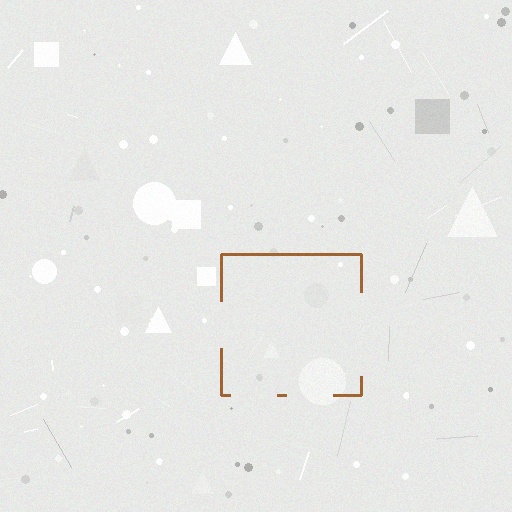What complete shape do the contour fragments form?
The contour fragments form a square.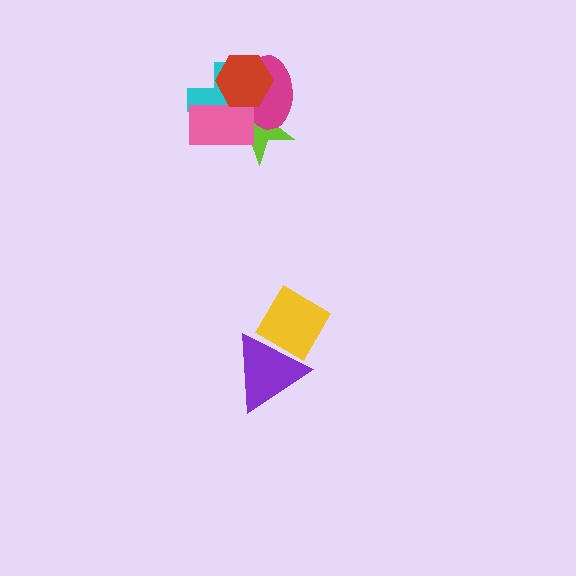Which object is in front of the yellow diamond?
The purple triangle is in front of the yellow diamond.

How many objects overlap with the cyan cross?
4 objects overlap with the cyan cross.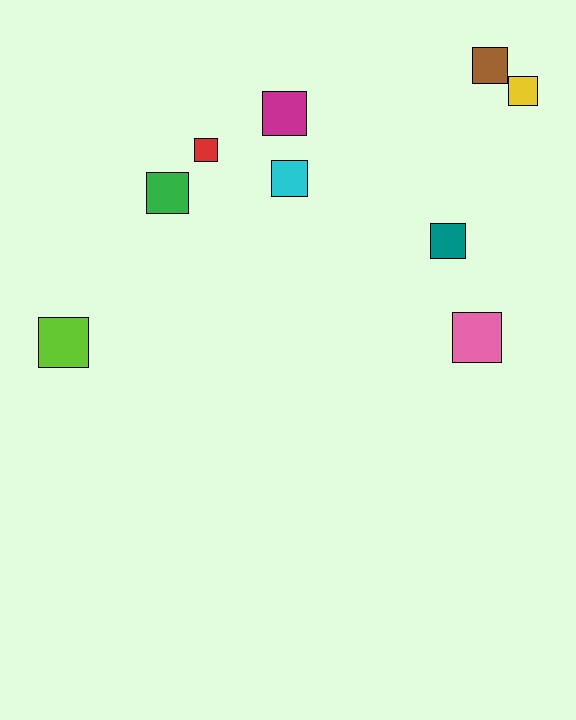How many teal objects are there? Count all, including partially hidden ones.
There is 1 teal object.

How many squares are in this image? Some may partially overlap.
There are 9 squares.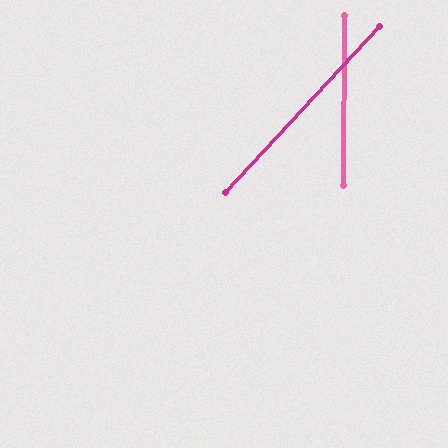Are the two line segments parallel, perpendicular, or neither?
Neither parallel nor perpendicular — they differ by about 42°.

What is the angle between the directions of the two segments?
Approximately 42 degrees.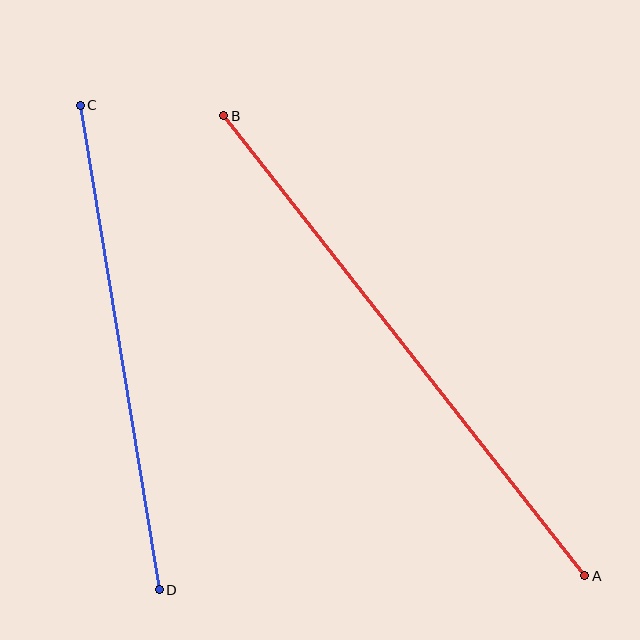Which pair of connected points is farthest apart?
Points A and B are farthest apart.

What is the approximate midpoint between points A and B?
The midpoint is at approximately (404, 346) pixels.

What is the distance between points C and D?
The distance is approximately 491 pixels.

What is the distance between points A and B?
The distance is approximately 585 pixels.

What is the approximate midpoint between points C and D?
The midpoint is at approximately (120, 347) pixels.